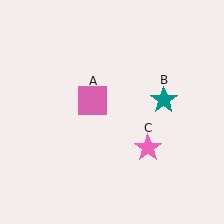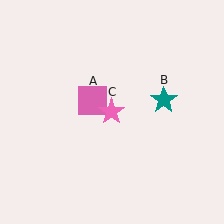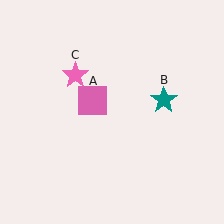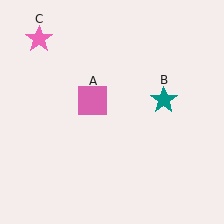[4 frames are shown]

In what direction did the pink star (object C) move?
The pink star (object C) moved up and to the left.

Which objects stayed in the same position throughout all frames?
Pink square (object A) and teal star (object B) remained stationary.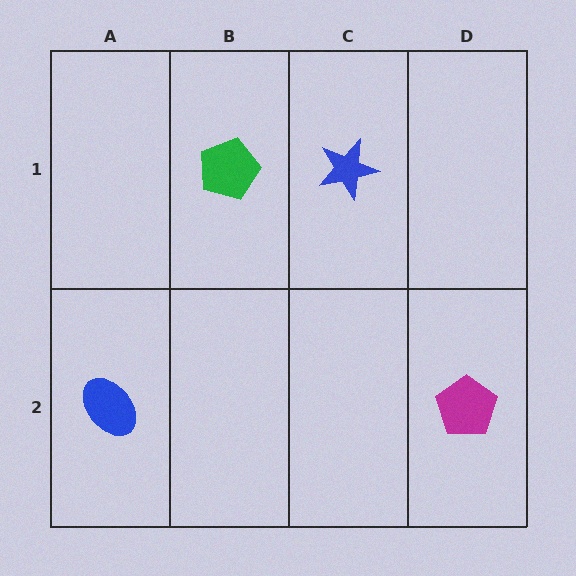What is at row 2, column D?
A magenta pentagon.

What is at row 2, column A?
A blue ellipse.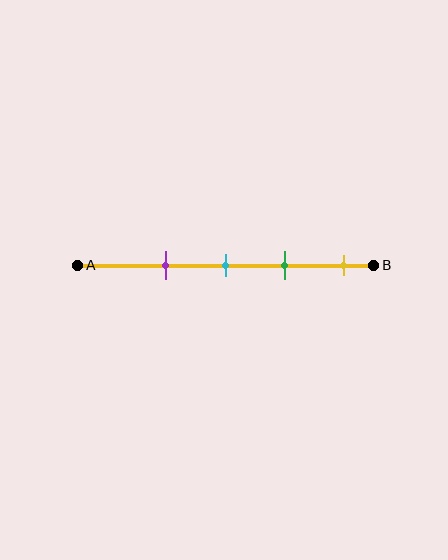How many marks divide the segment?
There are 4 marks dividing the segment.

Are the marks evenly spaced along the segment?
Yes, the marks are approximately evenly spaced.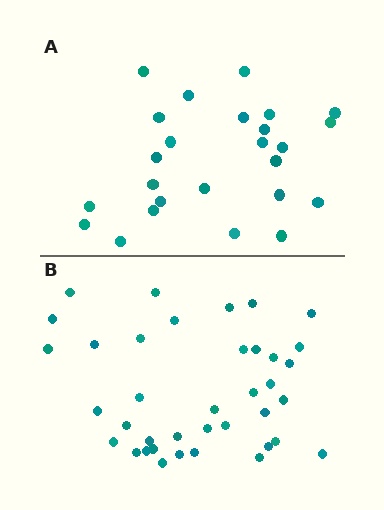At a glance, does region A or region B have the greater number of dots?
Region B (the bottom region) has more dots.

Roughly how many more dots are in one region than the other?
Region B has approximately 15 more dots than region A.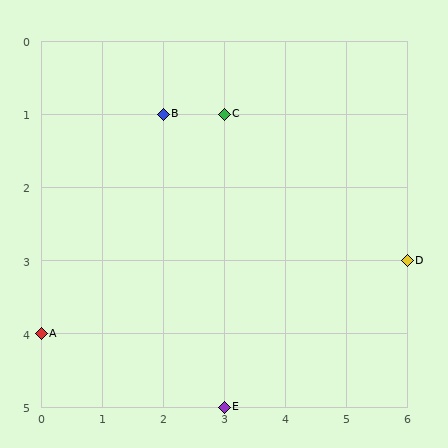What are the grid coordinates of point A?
Point A is at grid coordinates (0, 4).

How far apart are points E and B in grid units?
Points E and B are 1 column and 4 rows apart (about 4.1 grid units diagonally).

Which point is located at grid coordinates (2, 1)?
Point B is at (2, 1).